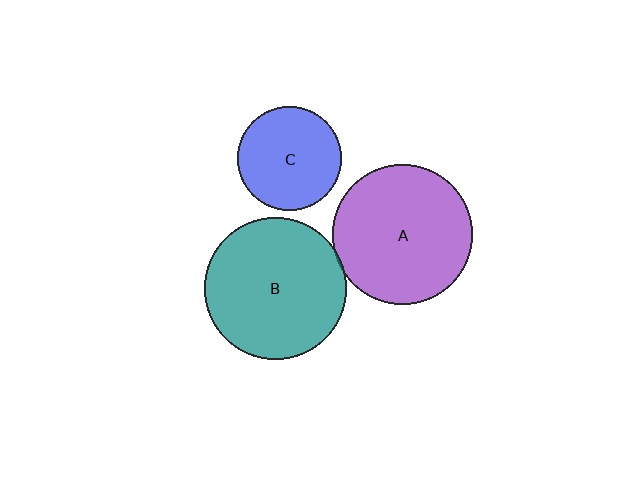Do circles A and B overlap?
Yes.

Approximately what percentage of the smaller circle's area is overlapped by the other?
Approximately 5%.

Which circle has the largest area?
Circle B (teal).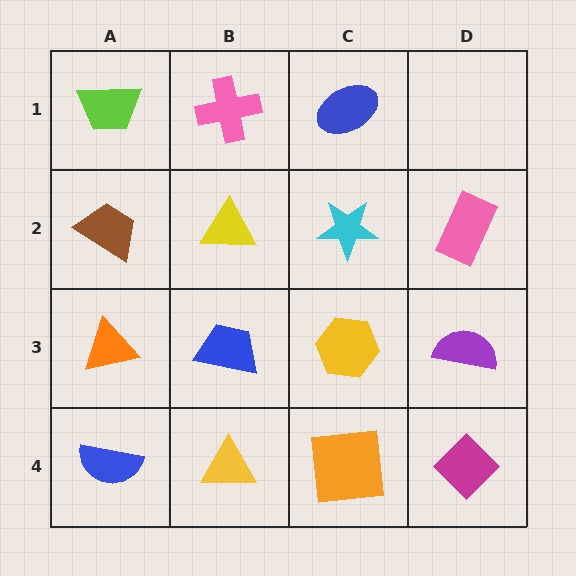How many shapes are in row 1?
3 shapes.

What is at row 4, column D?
A magenta diamond.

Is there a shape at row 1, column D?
No, that cell is empty.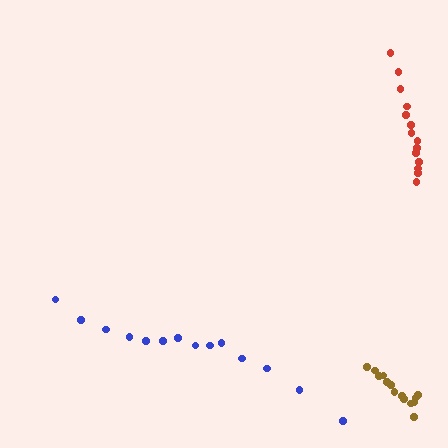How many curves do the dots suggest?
There are 3 distinct paths.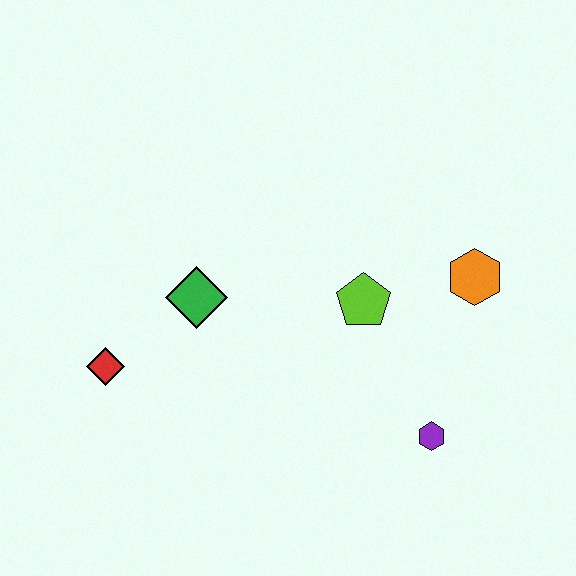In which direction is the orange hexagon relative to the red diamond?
The orange hexagon is to the right of the red diamond.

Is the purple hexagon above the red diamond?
No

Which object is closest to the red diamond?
The green diamond is closest to the red diamond.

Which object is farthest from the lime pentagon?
The red diamond is farthest from the lime pentagon.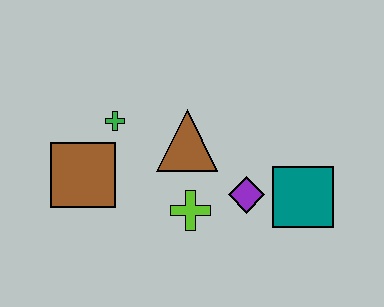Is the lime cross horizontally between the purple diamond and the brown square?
Yes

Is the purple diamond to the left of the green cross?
No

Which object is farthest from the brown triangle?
The teal square is farthest from the brown triangle.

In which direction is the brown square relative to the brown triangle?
The brown square is to the left of the brown triangle.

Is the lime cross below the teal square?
Yes